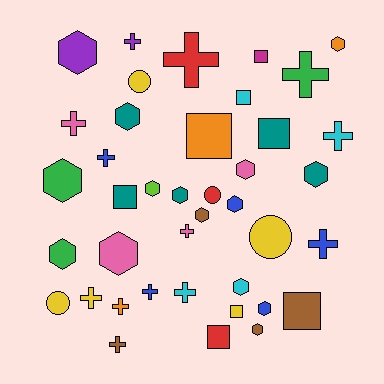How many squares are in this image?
There are 8 squares.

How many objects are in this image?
There are 40 objects.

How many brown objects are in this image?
There are 4 brown objects.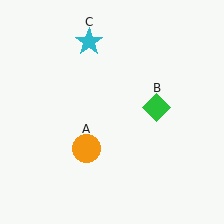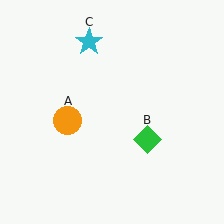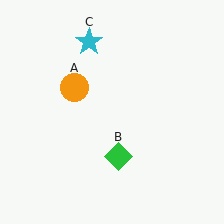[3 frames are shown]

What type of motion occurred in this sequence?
The orange circle (object A), green diamond (object B) rotated clockwise around the center of the scene.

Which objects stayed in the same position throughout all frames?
Cyan star (object C) remained stationary.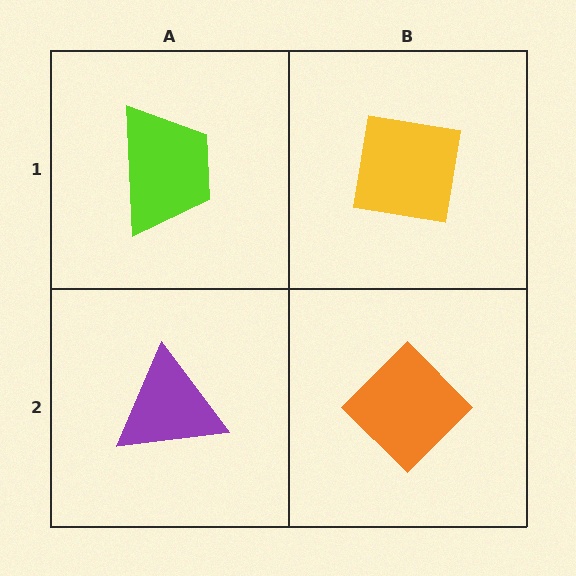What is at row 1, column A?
A lime trapezoid.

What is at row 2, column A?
A purple triangle.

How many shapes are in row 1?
2 shapes.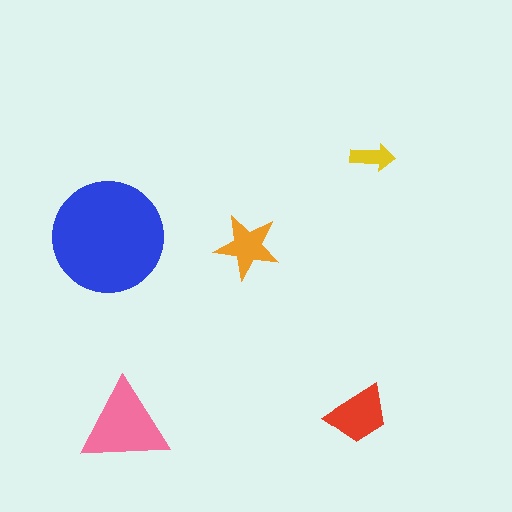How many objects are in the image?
There are 5 objects in the image.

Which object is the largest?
The blue circle.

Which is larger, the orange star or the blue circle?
The blue circle.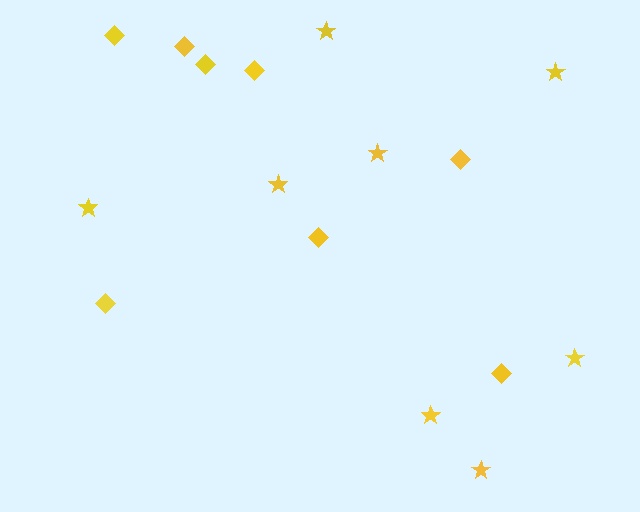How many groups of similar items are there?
There are 2 groups: one group of diamonds (8) and one group of stars (8).